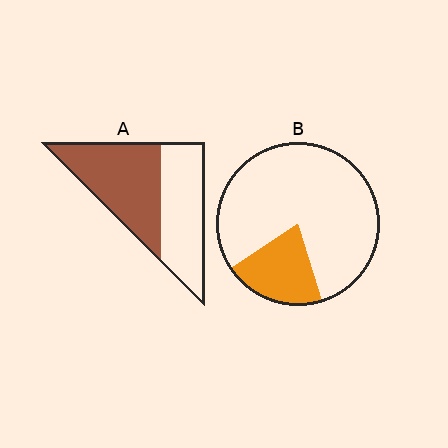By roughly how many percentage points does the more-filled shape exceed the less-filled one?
By roughly 35 percentage points (A over B).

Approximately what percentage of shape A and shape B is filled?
A is approximately 55% and B is approximately 20%.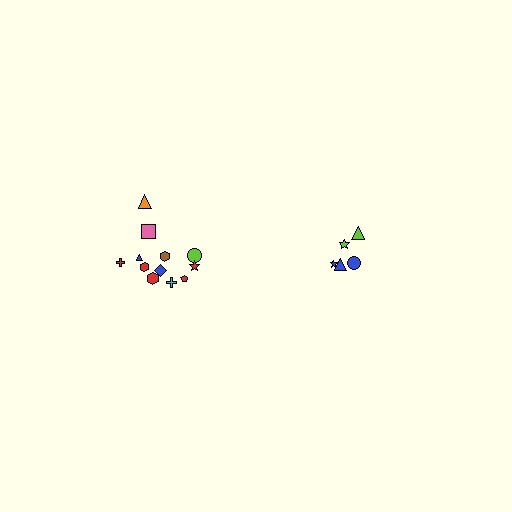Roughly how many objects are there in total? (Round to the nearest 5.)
Roughly 15 objects in total.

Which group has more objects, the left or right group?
The left group.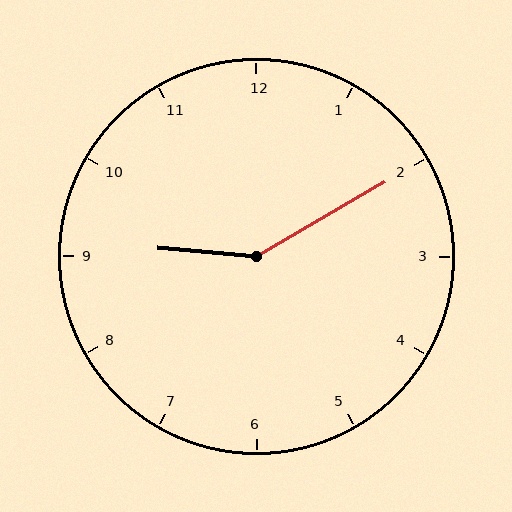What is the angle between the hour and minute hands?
Approximately 145 degrees.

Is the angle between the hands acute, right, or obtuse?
It is obtuse.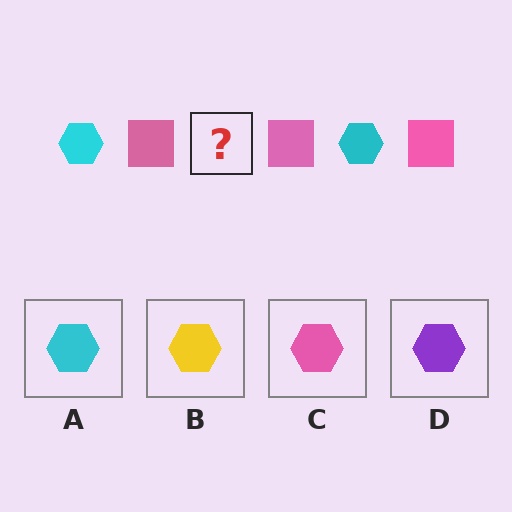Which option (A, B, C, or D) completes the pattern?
A.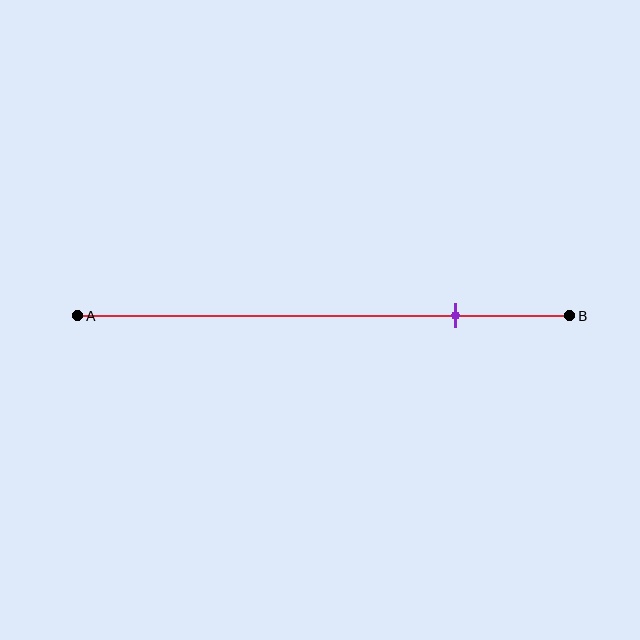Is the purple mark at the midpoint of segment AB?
No, the mark is at about 75% from A, not at the 50% midpoint.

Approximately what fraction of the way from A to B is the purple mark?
The purple mark is approximately 75% of the way from A to B.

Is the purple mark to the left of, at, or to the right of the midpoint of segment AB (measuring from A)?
The purple mark is to the right of the midpoint of segment AB.